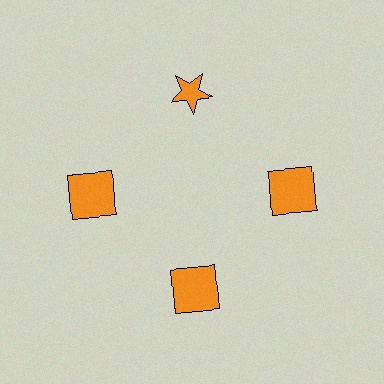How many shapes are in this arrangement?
There are 4 shapes arranged in a ring pattern.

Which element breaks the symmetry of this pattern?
The orange star at roughly the 12 o'clock position breaks the symmetry. All other shapes are orange squares.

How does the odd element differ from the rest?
It has a different shape: star instead of square.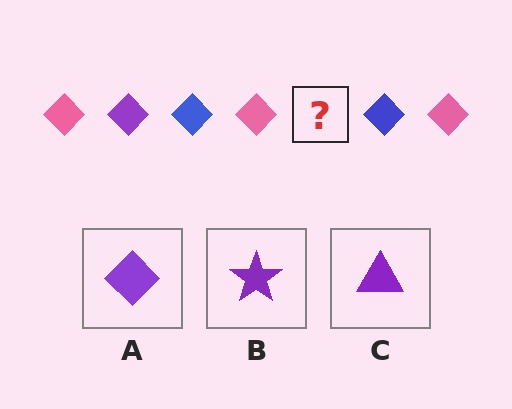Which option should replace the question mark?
Option A.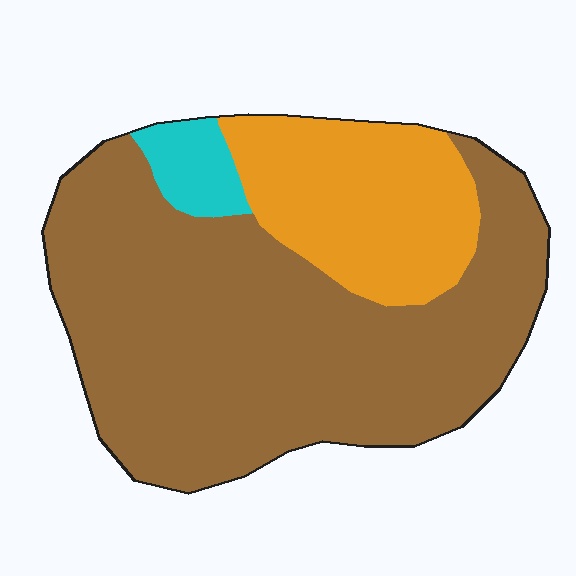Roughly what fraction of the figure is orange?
Orange covers 24% of the figure.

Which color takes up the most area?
Brown, at roughly 70%.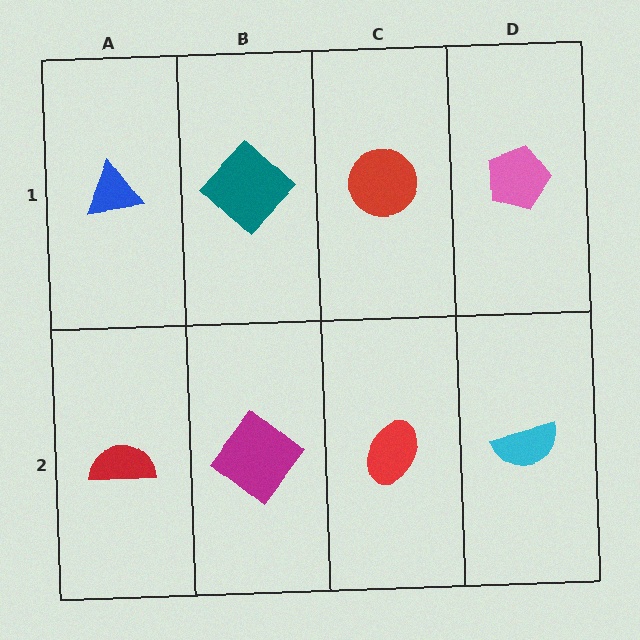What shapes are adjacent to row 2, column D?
A pink pentagon (row 1, column D), a red ellipse (row 2, column C).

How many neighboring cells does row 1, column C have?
3.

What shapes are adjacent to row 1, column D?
A cyan semicircle (row 2, column D), a red circle (row 1, column C).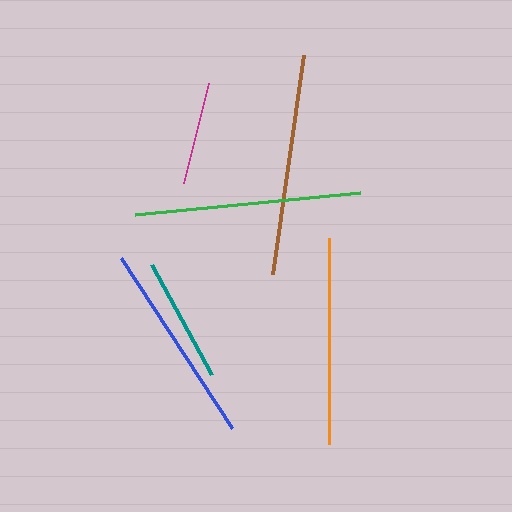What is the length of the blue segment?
The blue segment is approximately 203 pixels long.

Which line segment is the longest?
The green line is the longest at approximately 226 pixels.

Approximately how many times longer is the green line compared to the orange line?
The green line is approximately 1.1 times the length of the orange line.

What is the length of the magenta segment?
The magenta segment is approximately 103 pixels long.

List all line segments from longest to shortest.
From longest to shortest: green, brown, orange, blue, teal, magenta.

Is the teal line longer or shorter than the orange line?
The orange line is longer than the teal line.